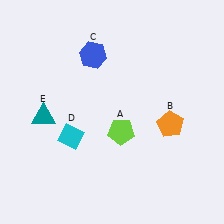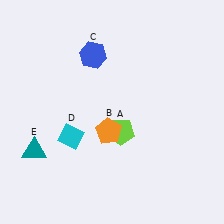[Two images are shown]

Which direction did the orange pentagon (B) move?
The orange pentagon (B) moved left.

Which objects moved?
The objects that moved are: the orange pentagon (B), the teal triangle (E).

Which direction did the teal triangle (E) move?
The teal triangle (E) moved down.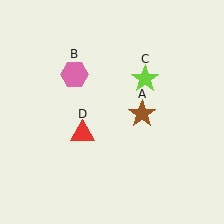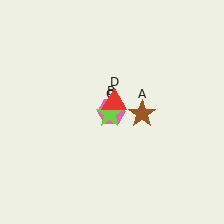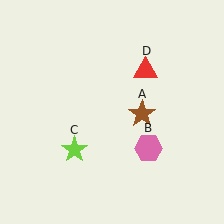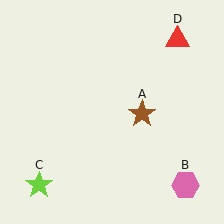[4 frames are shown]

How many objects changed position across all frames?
3 objects changed position: pink hexagon (object B), lime star (object C), red triangle (object D).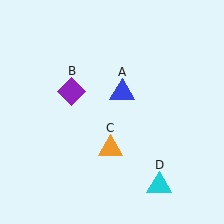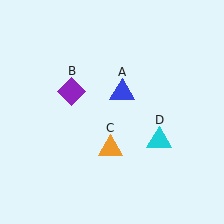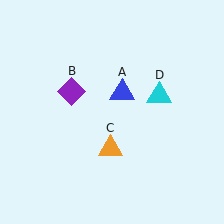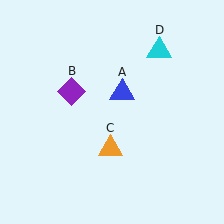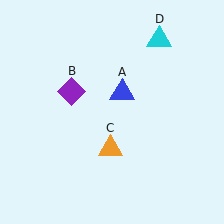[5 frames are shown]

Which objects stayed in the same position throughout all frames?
Blue triangle (object A) and purple diamond (object B) and orange triangle (object C) remained stationary.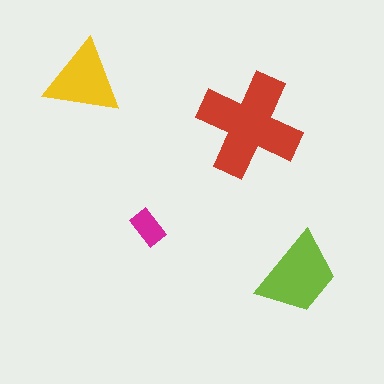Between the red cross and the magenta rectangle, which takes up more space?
The red cross.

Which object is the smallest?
The magenta rectangle.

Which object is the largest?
The red cross.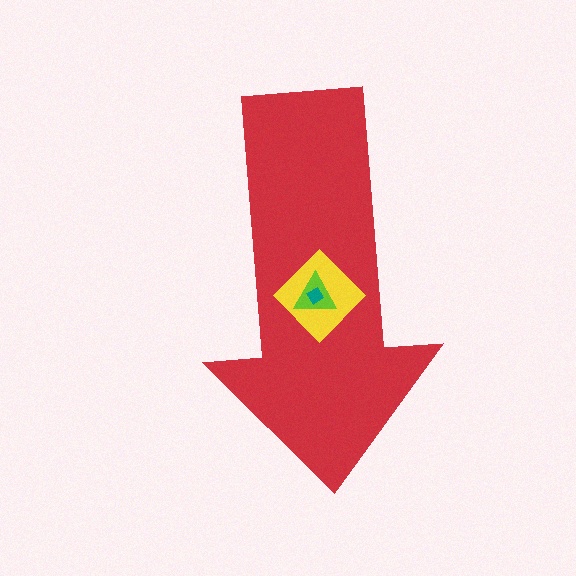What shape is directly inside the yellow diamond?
The lime triangle.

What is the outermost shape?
The red arrow.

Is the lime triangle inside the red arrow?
Yes.